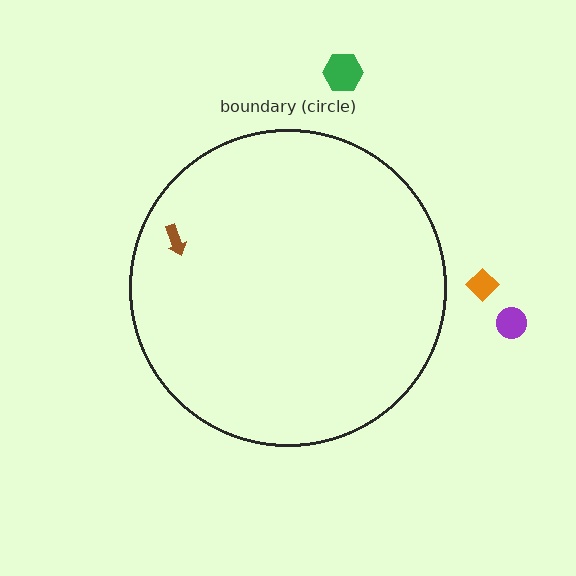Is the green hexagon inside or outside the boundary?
Outside.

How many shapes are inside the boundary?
1 inside, 3 outside.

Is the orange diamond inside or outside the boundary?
Outside.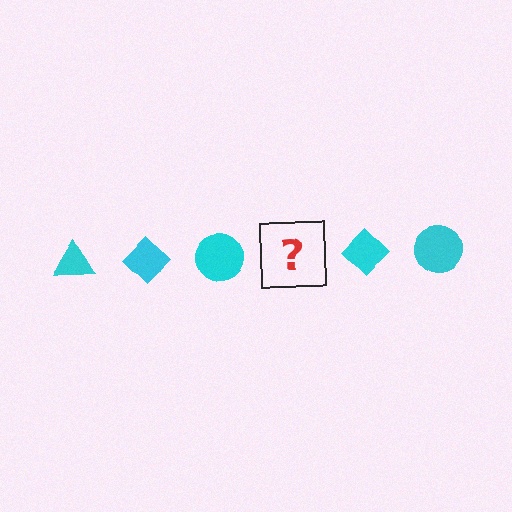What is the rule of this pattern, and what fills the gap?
The rule is that the pattern cycles through triangle, diamond, circle shapes in cyan. The gap should be filled with a cyan triangle.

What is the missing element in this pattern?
The missing element is a cyan triangle.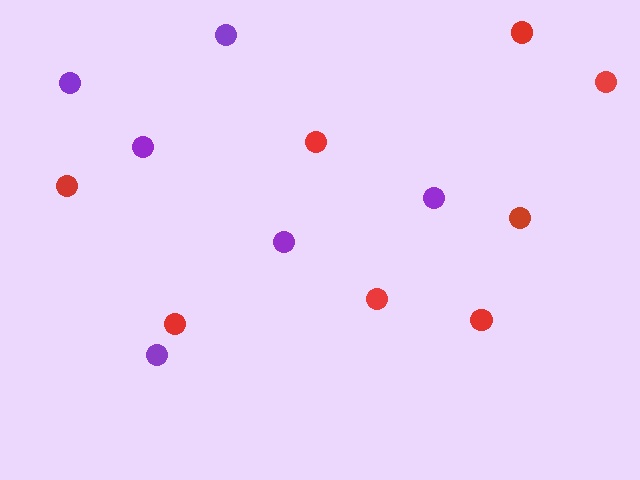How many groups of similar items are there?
There are 2 groups: one group of purple circles (6) and one group of red circles (8).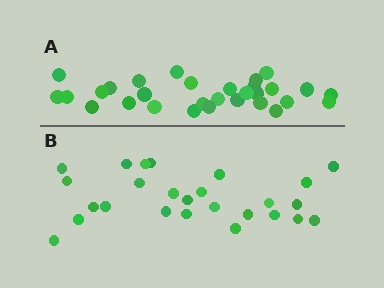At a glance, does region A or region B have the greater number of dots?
Region A (the top region) has more dots.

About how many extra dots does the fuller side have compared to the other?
Region A has about 4 more dots than region B.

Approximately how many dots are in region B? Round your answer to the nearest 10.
About 30 dots. (The exact count is 26, which rounds to 30.)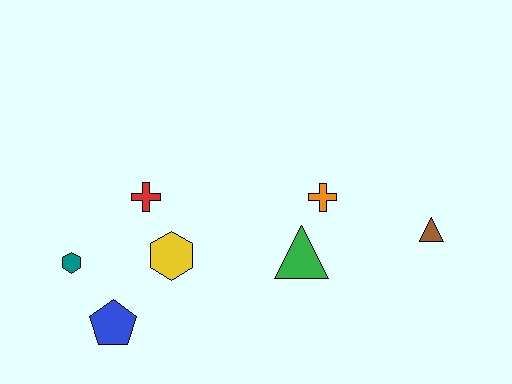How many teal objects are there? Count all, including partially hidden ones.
There is 1 teal object.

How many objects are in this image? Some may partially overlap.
There are 7 objects.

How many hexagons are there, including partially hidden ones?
There are 2 hexagons.